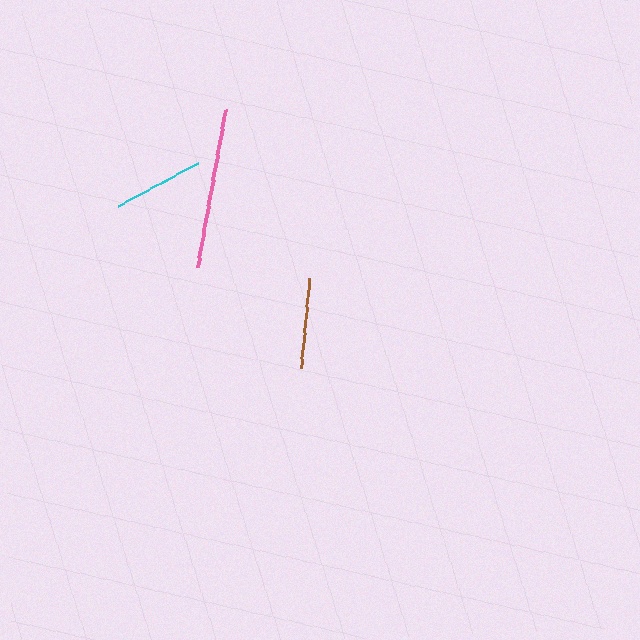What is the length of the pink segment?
The pink segment is approximately 160 pixels long.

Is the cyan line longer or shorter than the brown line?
The cyan line is longer than the brown line.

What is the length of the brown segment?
The brown segment is approximately 90 pixels long.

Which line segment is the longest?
The pink line is the longest at approximately 160 pixels.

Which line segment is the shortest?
The brown line is the shortest at approximately 90 pixels.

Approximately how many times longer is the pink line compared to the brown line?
The pink line is approximately 1.8 times the length of the brown line.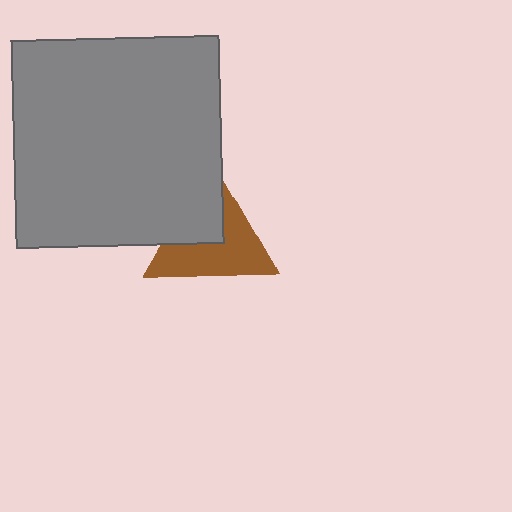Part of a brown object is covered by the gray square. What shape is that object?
It is a triangle.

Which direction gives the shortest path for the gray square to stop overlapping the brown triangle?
Moving toward the upper-left gives the shortest separation.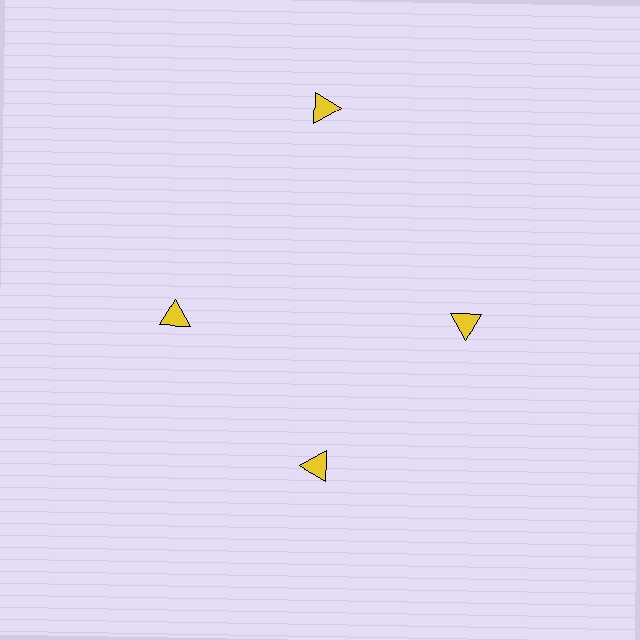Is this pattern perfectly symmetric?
No. The 4 yellow triangles are arranged in a ring, but one element near the 12 o'clock position is pushed outward from the center, breaking the 4-fold rotational symmetry.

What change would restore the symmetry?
The symmetry would be restored by moving it inward, back onto the ring so that all 4 triangles sit at equal angles and equal distance from the center.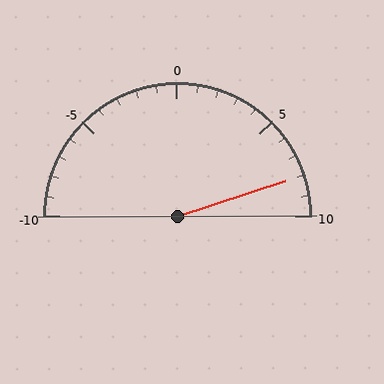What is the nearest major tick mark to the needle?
The nearest major tick mark is 10.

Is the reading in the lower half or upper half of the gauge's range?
The reading is in the upper half of the range (-10 to 10).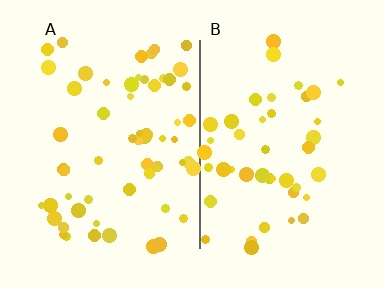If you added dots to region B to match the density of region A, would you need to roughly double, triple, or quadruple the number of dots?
Approximately double.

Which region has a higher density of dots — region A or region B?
A (the left).